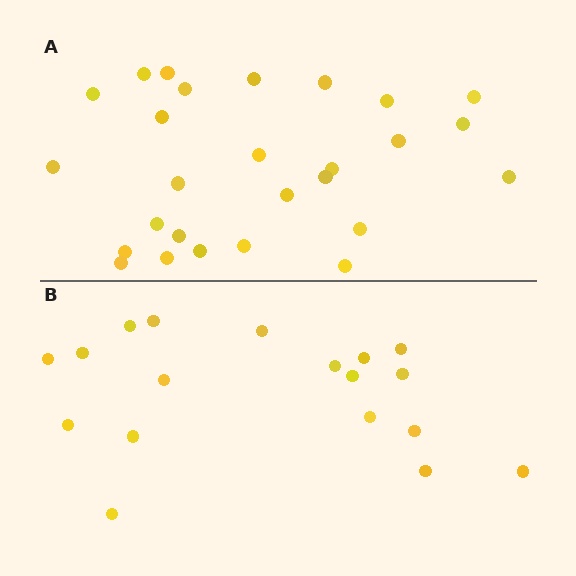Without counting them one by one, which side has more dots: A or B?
Region A (the top region) has more dots.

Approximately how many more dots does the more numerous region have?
Region A has roughly 8 or so more dots than region B.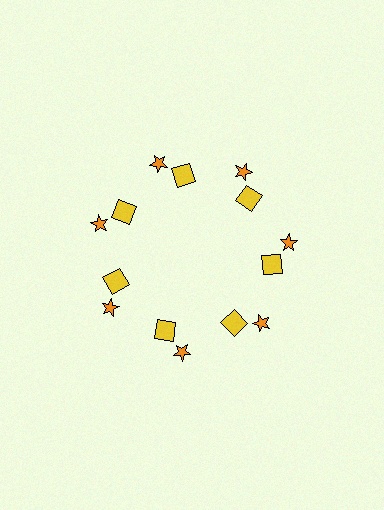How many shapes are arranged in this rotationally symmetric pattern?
There are 14 shapes, arranged in 7 groups of 2.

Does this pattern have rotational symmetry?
Yes, this pattern has 7-fold rotational symmetry. It looks the same after rotating 51 degrees around the center.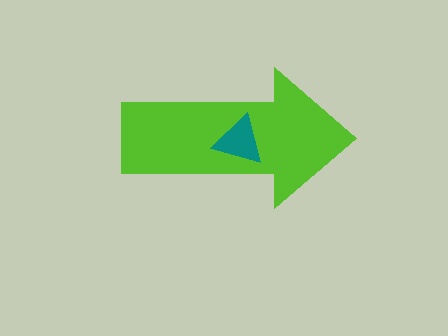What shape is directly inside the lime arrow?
The teal triangle.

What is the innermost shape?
The teal triangle.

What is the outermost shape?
The lime arrow.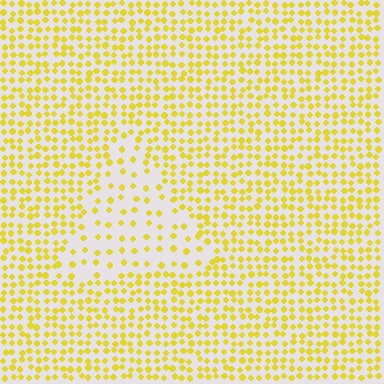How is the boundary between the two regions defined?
The boundary is defined by a change in element density (approximately 2.3x ratio). All elements are the same color, size, and shape.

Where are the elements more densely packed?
The elements are more densely packed outside the triangle boundary.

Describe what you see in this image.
The image contains small yellow elements arranged at two different densities. A triangle-shaped region is visible where the elements are less densely packed than the surrounding area.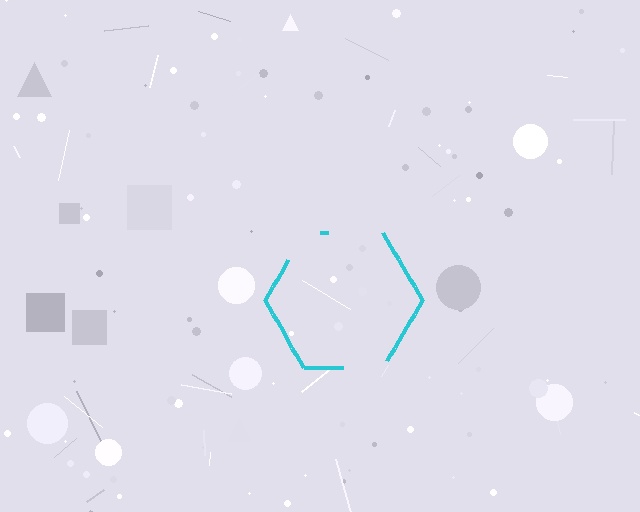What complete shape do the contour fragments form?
The contour fragments form a hexagon.